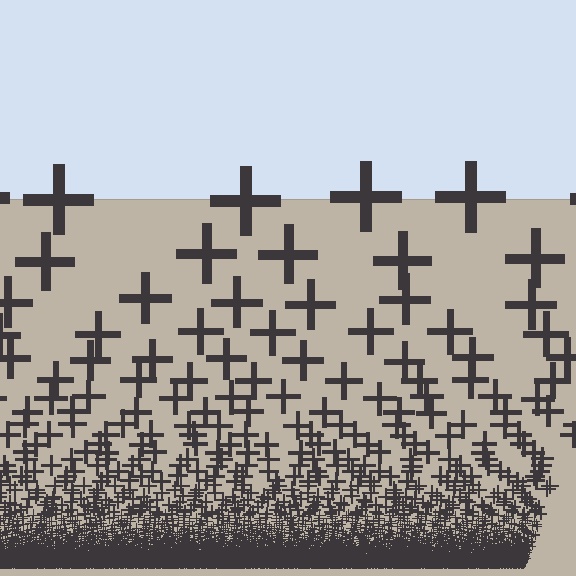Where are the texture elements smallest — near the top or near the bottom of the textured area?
Near the bottom.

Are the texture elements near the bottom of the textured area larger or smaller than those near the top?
Smaller. The gradient is inverted — elements near the bottom are smaller and denser.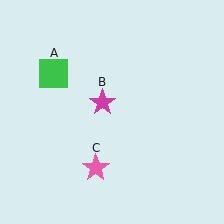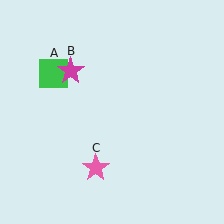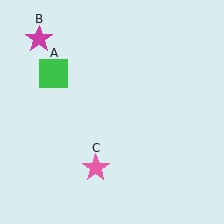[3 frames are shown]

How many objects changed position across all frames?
1 object changed position: magenta star (object B).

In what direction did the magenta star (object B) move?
The magenta star (object B) moved up and to the left.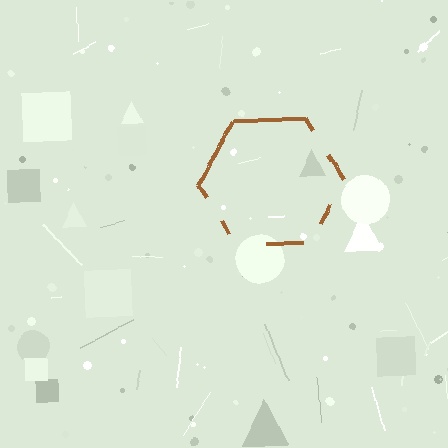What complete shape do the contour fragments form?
The contour fragments form a hexagon.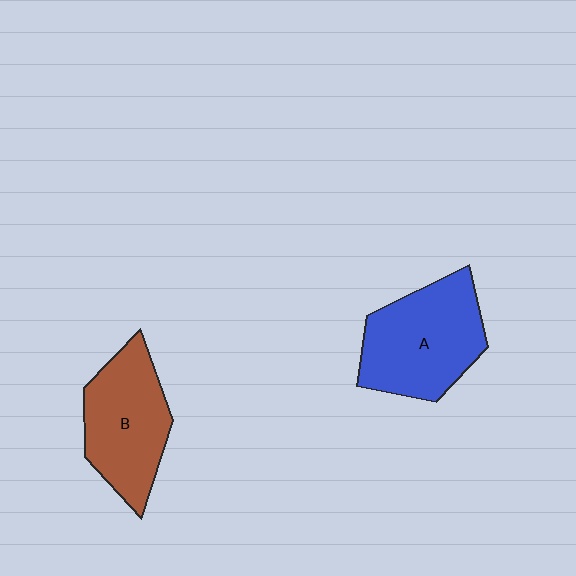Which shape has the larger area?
Shape A (blue).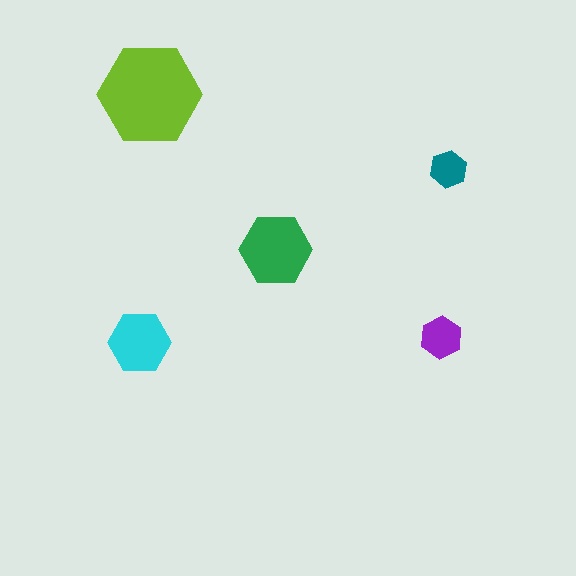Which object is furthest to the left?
The cyan hexagon is leftmost.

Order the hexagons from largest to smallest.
the lime one, the green one, the cyan one, the purple one, the teal one.